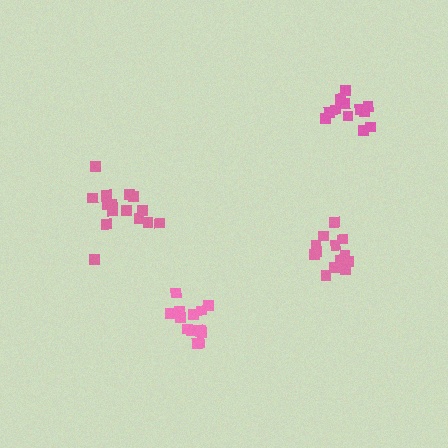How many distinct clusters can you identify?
There are 4 distinct clusters.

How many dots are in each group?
Group 1: 12 dots, Group 2: 13 dots, Group 3: 15 dots, Group 4: 14 dots (54 total).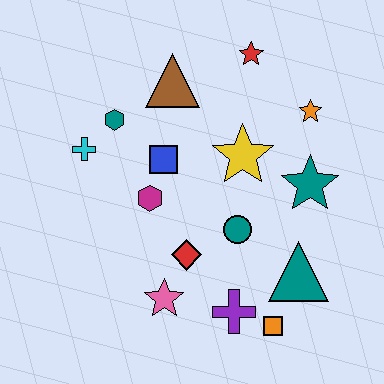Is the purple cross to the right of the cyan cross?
Yes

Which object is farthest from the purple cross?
The red star is farthest from the purple cross.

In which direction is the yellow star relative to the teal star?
The yellow star is to the left of the teal star.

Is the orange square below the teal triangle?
Yes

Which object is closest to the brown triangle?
The teal hexagon is closest to the brown triangle.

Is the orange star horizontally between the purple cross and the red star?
No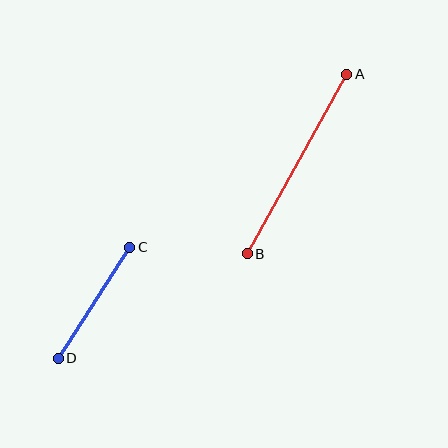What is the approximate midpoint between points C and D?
The midpoint is at approximately (94, 303) pixels.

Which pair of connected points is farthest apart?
Points A and B are farthest apart.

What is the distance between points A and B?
The distance is approximately 205 pixels.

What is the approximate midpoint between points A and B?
The midpoint is at approximately (297, 164) pixels.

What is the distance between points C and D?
The distance is approximately 132 pixels.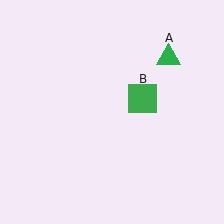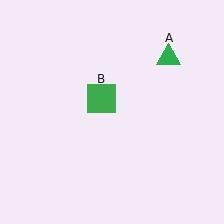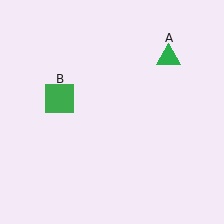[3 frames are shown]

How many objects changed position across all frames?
1 object changed position: green square (object B).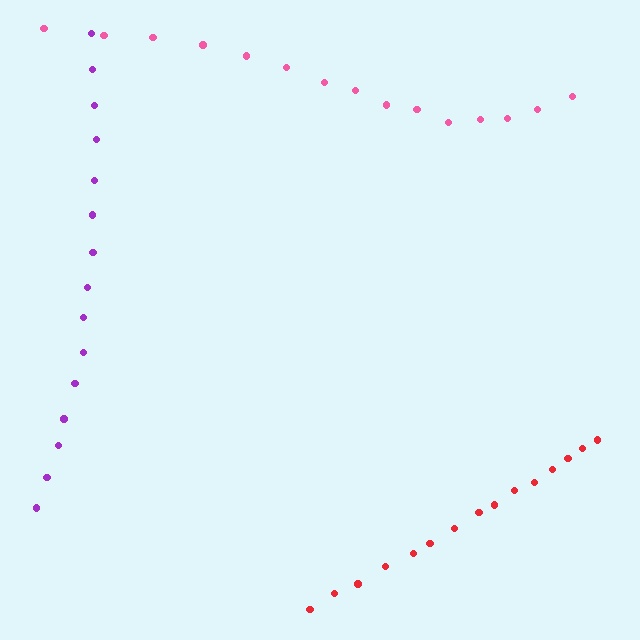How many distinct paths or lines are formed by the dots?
There are 3 distinct paths.